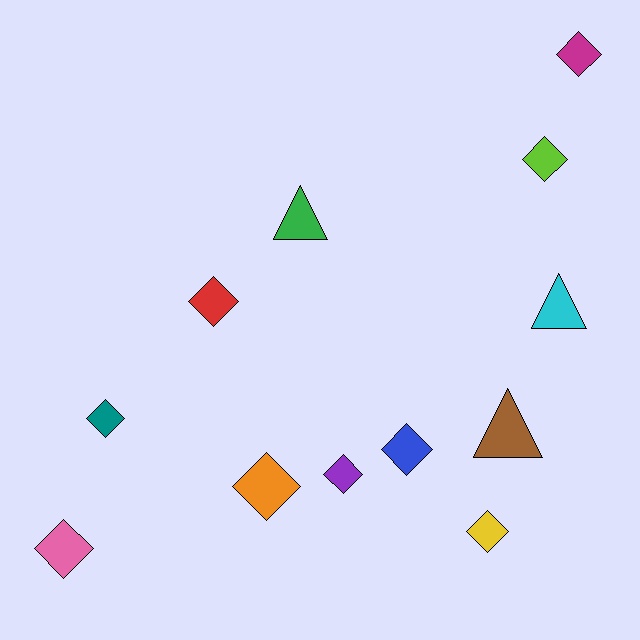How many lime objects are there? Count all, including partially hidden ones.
There is 1 lime object.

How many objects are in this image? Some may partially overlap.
There are 12 objects.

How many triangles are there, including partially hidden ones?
There are 3 triangles.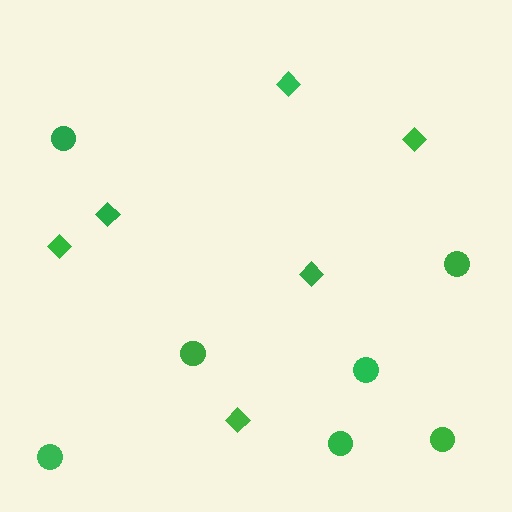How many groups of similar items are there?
There are 2 groups: one group of diamonds (6) and one group of circles (7).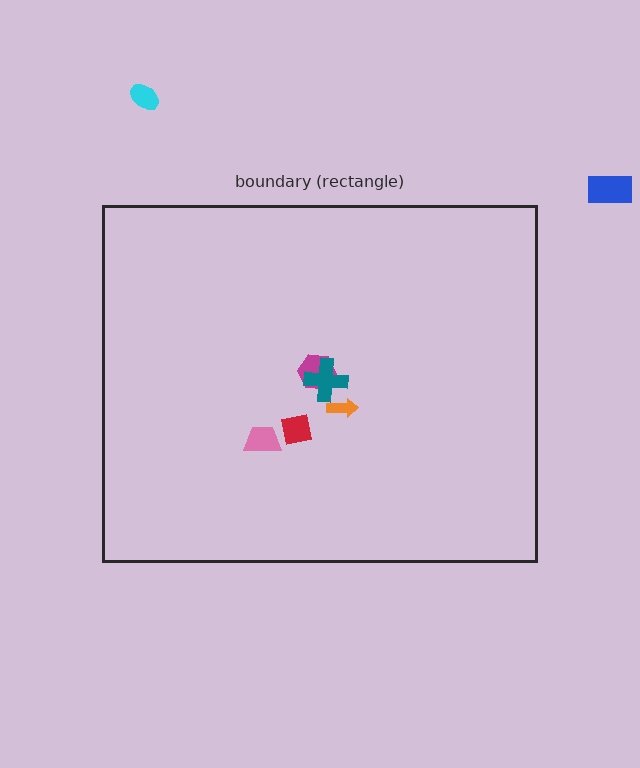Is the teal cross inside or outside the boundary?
Inside.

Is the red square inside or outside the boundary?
Inside.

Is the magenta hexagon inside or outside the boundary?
Inside.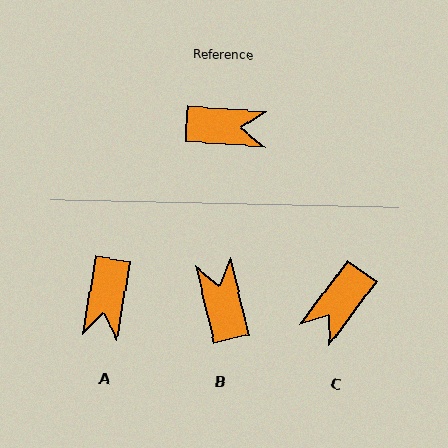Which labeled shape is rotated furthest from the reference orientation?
C, about 123 degrees away.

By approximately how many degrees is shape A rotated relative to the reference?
Approximately 96 degrees clockwise.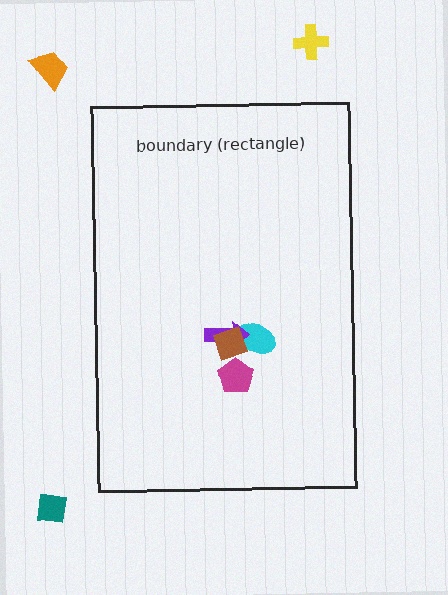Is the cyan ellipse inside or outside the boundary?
Inside.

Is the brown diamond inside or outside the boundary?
Inside.